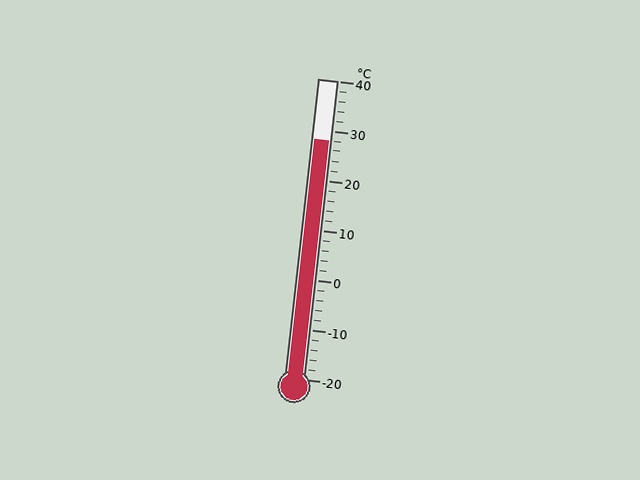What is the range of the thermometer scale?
The thermometer scale ranges from -20°C to 40°C.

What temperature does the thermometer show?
The thermometer shows approximately 28°C.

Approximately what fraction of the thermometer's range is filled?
The thermometer is filled to approximately 80% of its range.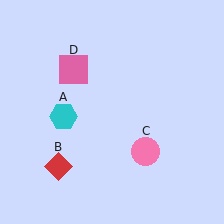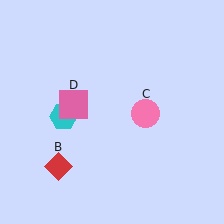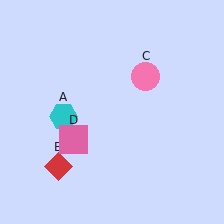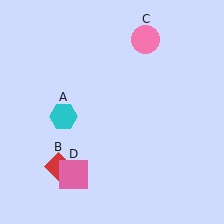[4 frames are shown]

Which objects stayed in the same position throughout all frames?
Cyan hexagon (object A) and red diamond (object B) remained stationary.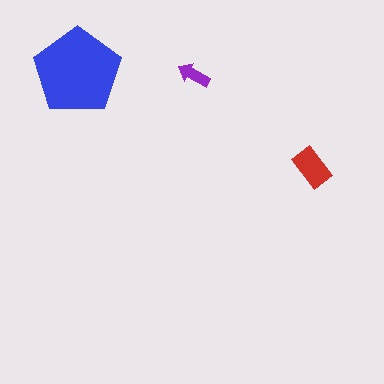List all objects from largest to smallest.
The blue pentagon, the red rectangle, the purple arrow.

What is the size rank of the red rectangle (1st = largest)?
2nd.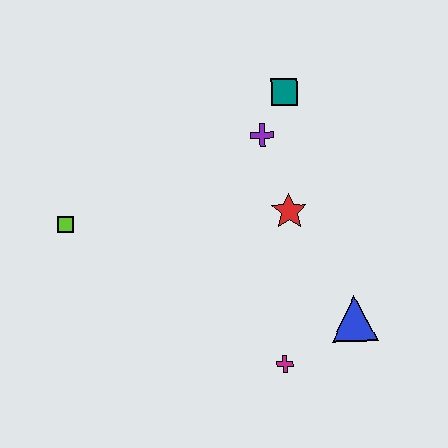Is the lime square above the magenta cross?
Yes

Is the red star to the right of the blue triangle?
No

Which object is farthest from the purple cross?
The magenta cross is farthest from the purple cross.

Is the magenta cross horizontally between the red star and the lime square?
Yes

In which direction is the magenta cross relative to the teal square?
The magenta cross is below the teal square.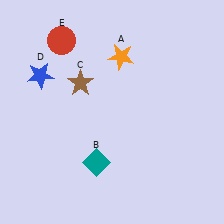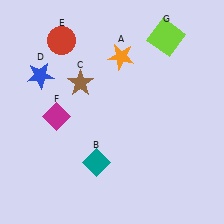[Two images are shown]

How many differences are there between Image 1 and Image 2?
There are 2 differences between the two images.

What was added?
A magenta diamond (F), a lime square (G) were added in Image 2.